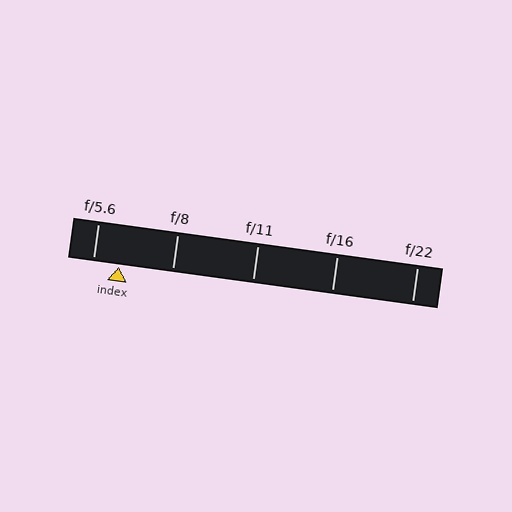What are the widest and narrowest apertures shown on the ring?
The widest aperture shown is f/5.6 and the narrowest is f/22.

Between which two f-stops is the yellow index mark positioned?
The index mark is between f/5.6 and f/8.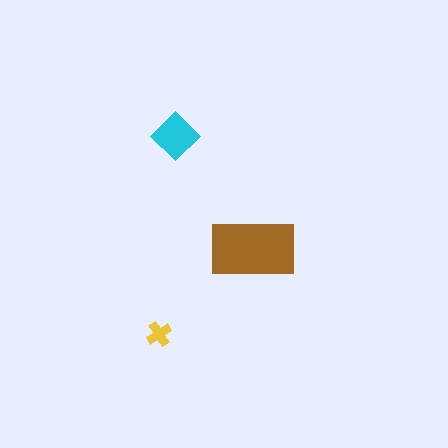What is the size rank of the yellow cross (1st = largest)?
3rd.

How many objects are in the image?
There are 3 objects in the image.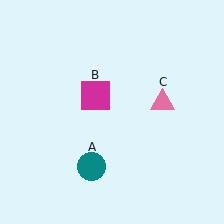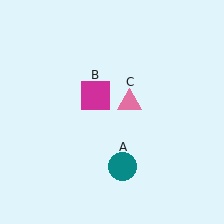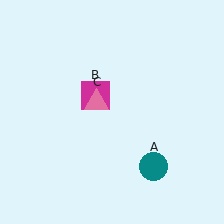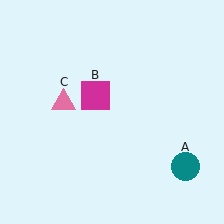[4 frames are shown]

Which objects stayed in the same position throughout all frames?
Magenta square (object B) remained stationary.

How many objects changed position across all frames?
2 objects changed position: teal circle (object A), pink triangle (object C).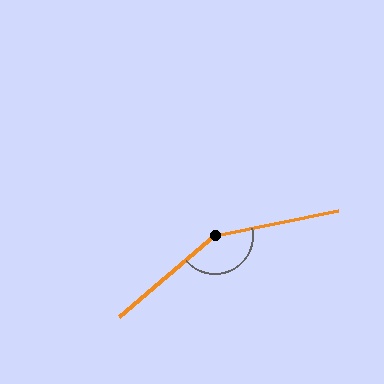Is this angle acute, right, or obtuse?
It is obtuse.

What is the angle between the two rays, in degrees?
Approximately 151 degrees.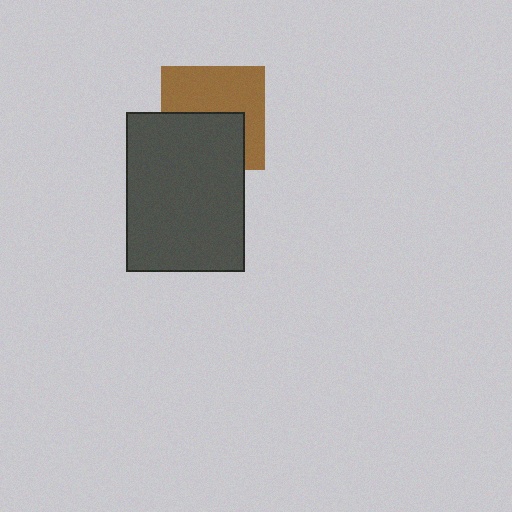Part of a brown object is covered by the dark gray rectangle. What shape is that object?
It is a square.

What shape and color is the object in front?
The object in front is a dark gray rectangle.